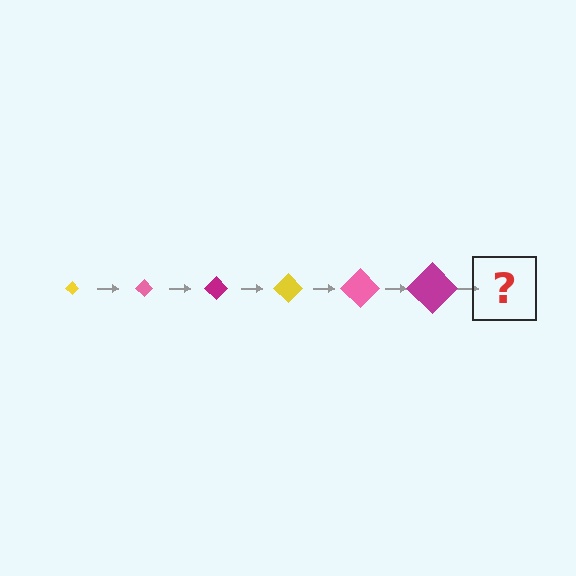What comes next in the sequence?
The next element should be a yellow diamond, larger than the previous one.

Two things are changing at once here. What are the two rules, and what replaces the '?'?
The two rules are that the diamond grows larger each step and the color cycles through yellow, pink, and magenta. The '?' should be a yellow diamond, larger than the previous one.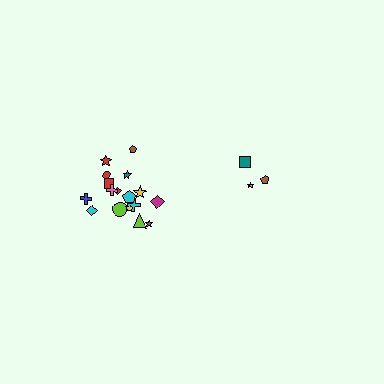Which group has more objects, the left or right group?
The left group.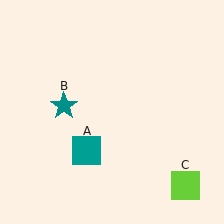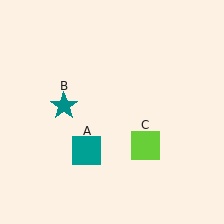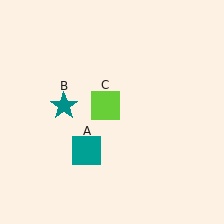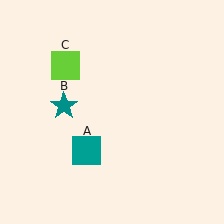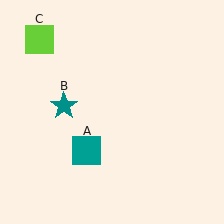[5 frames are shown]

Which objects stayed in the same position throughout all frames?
Teal square (object A) and teal star (object B) remained stationary.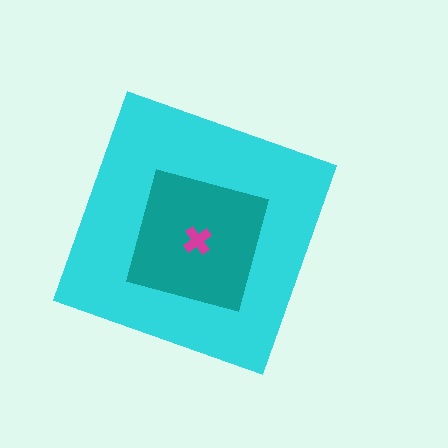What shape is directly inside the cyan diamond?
The teal square.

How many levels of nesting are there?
3.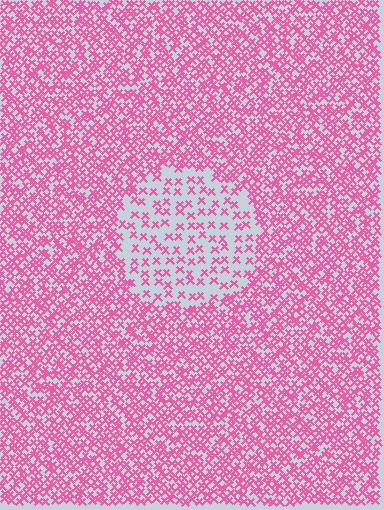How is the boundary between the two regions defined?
The boundary is defined by a change in element density (approximately 2.5x ratio). All elements are the same color, size, and shape.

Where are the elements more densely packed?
The elements are more densely packed outside the circle boundary.